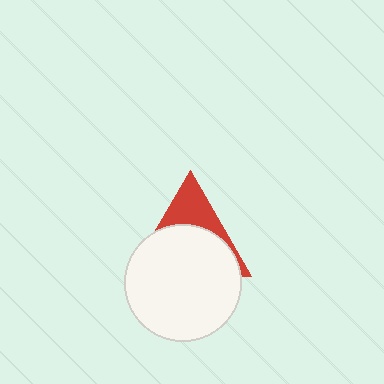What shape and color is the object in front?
The object in front is a white circle.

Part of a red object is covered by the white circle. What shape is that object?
It is a triangle.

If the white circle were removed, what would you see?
You would see the complete red triangle.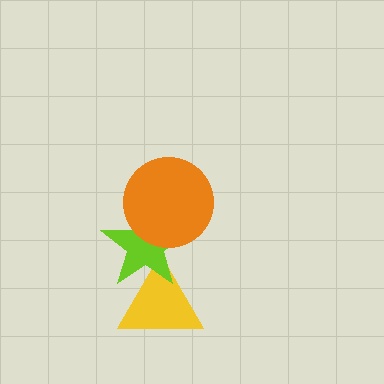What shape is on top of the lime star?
The orange circle is on top of the lime star.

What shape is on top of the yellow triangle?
The lime star is on top of the yellow triangle.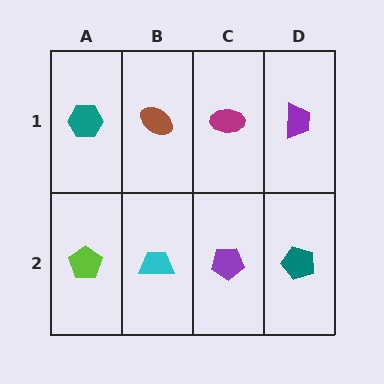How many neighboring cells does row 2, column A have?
2.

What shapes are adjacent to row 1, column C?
A purple pentagon (row 2, column C), a brown ellipse (row 1, column B), a purple trapezoid (row 1, column D).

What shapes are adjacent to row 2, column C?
A magenta ellipse (row 1, column C), a cyan trapezoid (row 2, column B), a teal pentagon (row 2, column D).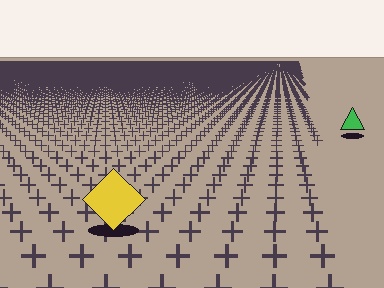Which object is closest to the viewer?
The yellow diamond is closest. The texture marks near it are larger and more spread out.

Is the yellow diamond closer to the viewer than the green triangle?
Yes. The yellow diamond is closer — you can tell from the texture gradient: the ground texture is coarser near it.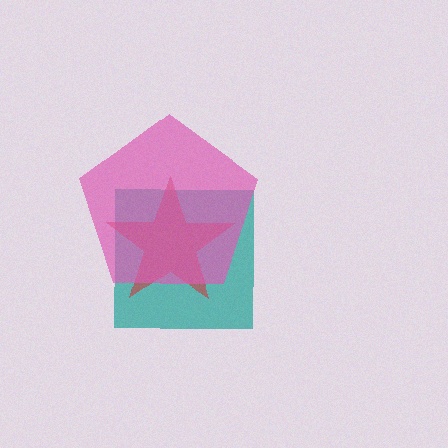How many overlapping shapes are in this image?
There are 3 overlapping shapes in the image.